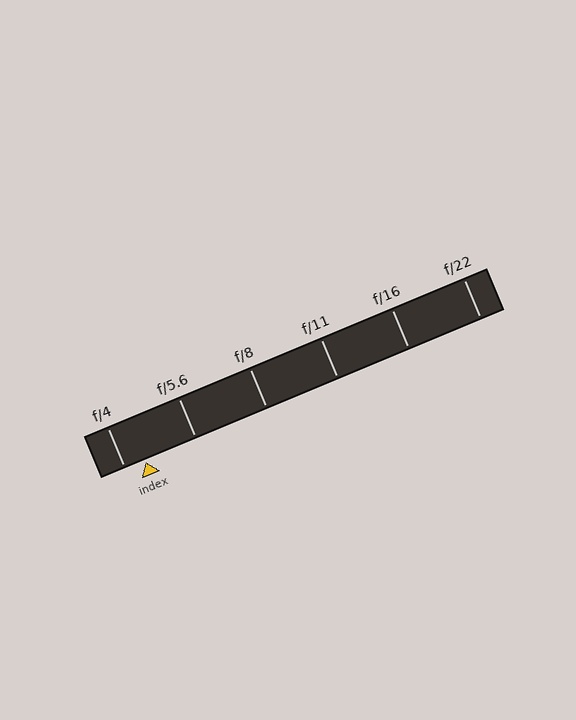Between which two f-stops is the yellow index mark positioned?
The index mark is between f/4 and f/5.6.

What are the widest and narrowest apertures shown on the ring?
The widest aperture shown is f/4 and the narrowest is f/22.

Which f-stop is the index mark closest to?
The index mark is closest to f/4.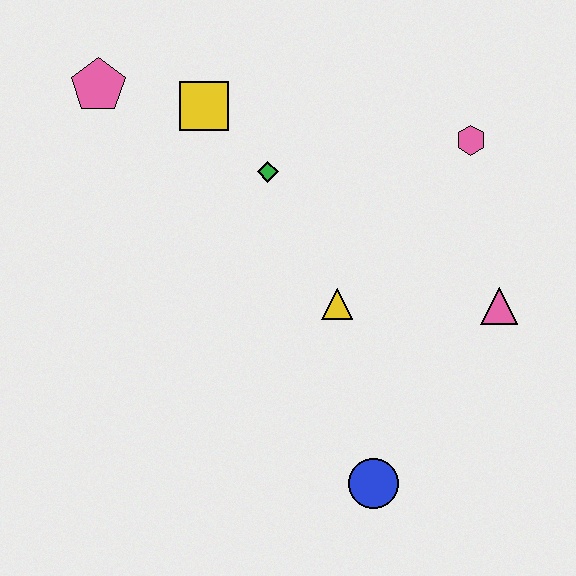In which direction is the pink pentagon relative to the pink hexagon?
The pink pentagon is to the left of the pink hexagon.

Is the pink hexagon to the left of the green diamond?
No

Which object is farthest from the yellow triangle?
The pink pentagon is farthest from the yellow triangle.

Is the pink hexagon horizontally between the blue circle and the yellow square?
No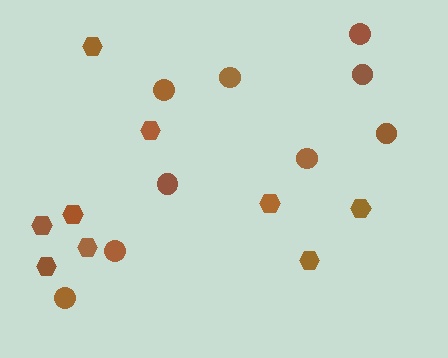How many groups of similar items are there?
There are 2 groups: one group of hexagons (9) and one group of circles (9).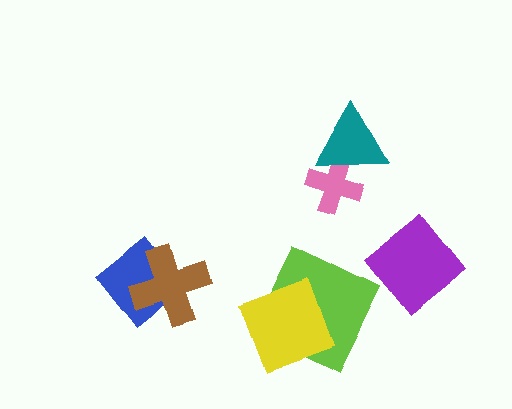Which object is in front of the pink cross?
The teal triangle is in front of the pink cross.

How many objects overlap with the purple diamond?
0 objects overlap with the purple diamond.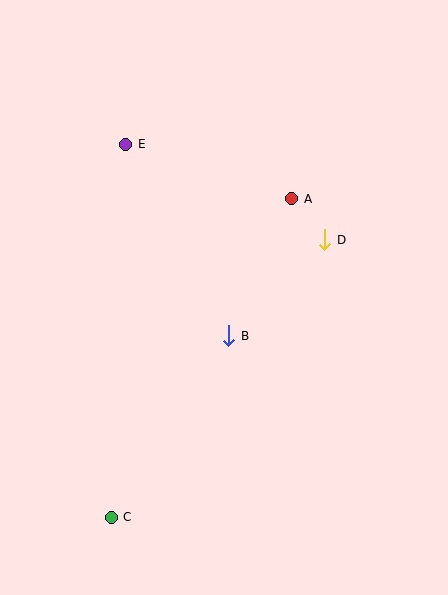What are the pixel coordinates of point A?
Point A is at (292, 199).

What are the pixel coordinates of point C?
Point C is at (111, 517).